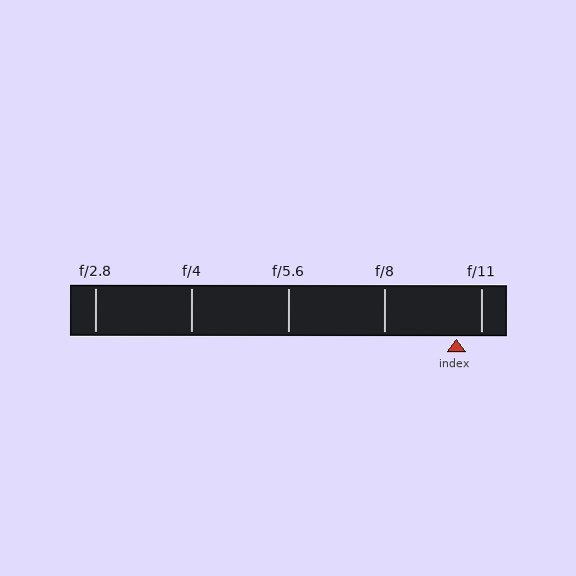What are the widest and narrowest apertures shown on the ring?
The widest aperture shown is f/2.8 and the narrowest is f/11.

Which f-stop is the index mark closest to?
The index mark is closest to f/11.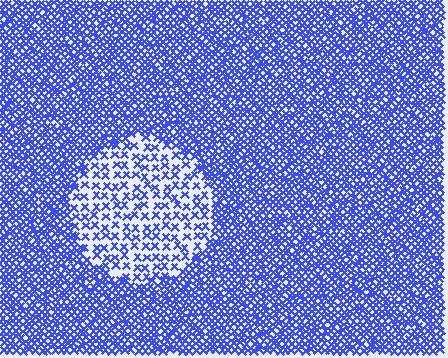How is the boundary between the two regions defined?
The boundary is defined by a change in element density (approximately 2.5x ratio). All elements are the same color, size, and shape.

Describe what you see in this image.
The image contains small blue elements arranged at two different densities. A circle-shaped region is visible where the elements are less densely packed than the surrounding area.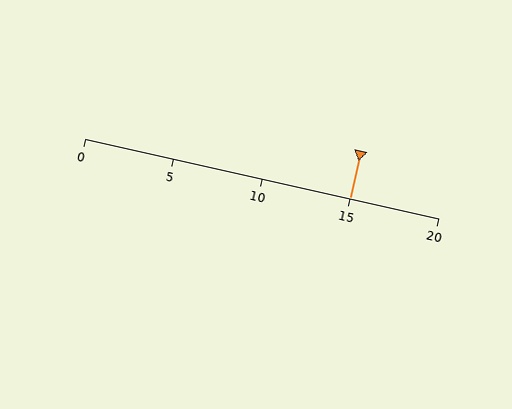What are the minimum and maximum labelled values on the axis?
The axis runs from 0 to 20.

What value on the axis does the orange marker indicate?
The marker indicates approximately 15.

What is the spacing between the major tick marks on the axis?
The major ticks are spaced 5 apart.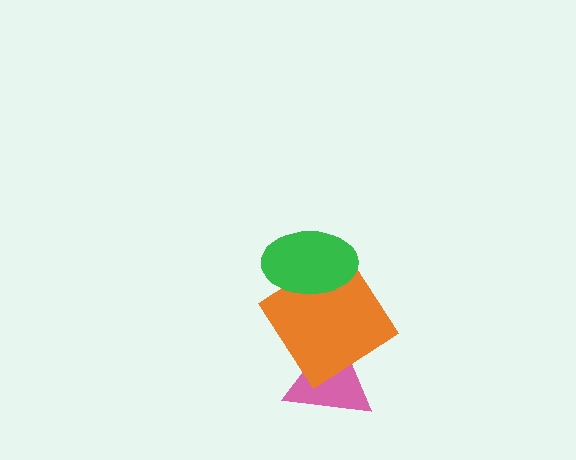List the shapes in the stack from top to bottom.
From top to bottom: the green ellipse, the orange diamond, the pink triangle.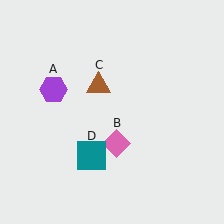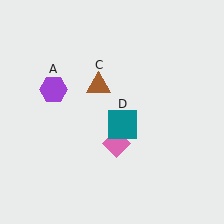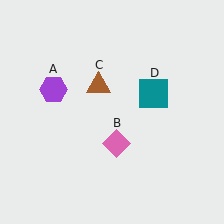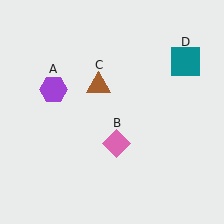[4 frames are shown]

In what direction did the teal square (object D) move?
The teal square (object D) moved up and to the right.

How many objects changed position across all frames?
1 object changed position: teal square (object D).